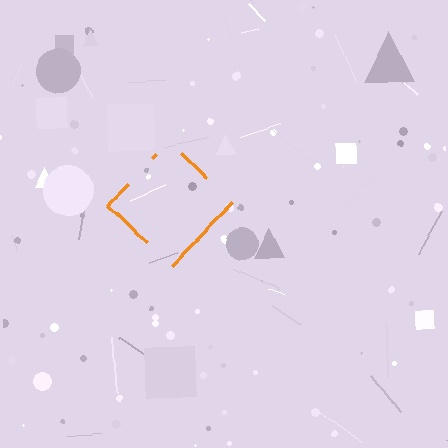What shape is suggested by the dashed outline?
The dashed outline suggests a diamond.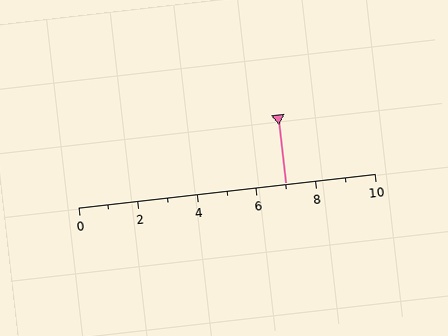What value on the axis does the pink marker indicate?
The marker indicates approximately 7.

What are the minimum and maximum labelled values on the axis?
The axis runs from 0 to 10.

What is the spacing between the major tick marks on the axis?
The major ticks are spaced 2 apart.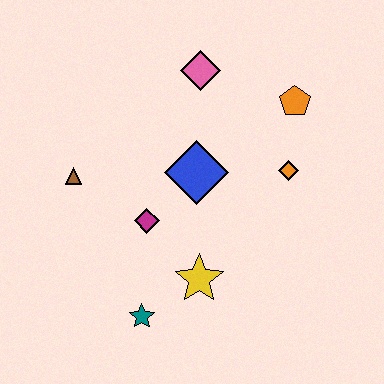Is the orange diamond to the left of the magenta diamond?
No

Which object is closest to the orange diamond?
The orange pentagon is closest to the orange diamond.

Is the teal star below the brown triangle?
Yes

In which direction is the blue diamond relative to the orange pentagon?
The blue diamond is to the left of the orange pentagon.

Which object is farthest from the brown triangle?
The orange pentagon is farthest from the brown triangle.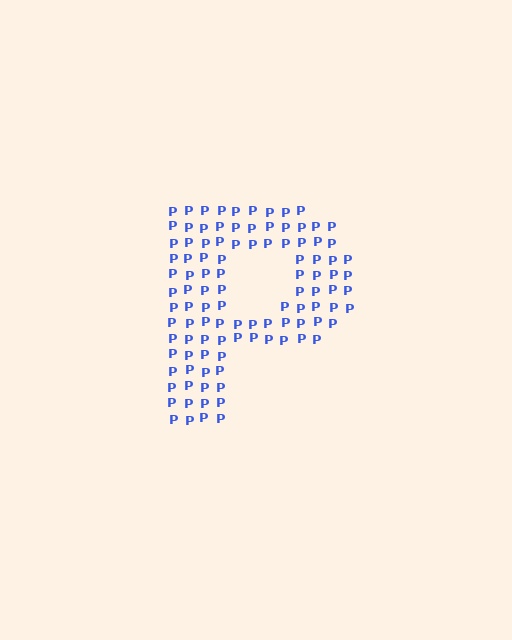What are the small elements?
The small elements are letter P's.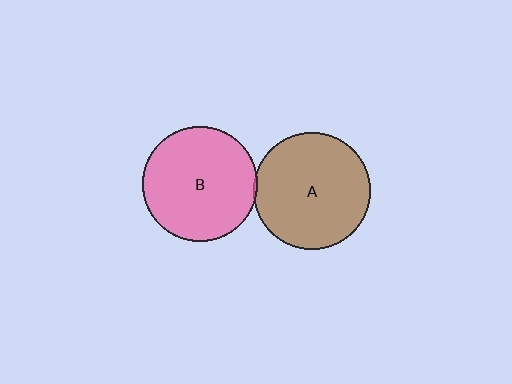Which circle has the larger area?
Circle A (brown).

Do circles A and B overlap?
Yes.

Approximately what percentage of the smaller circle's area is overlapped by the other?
Approximately 5%.